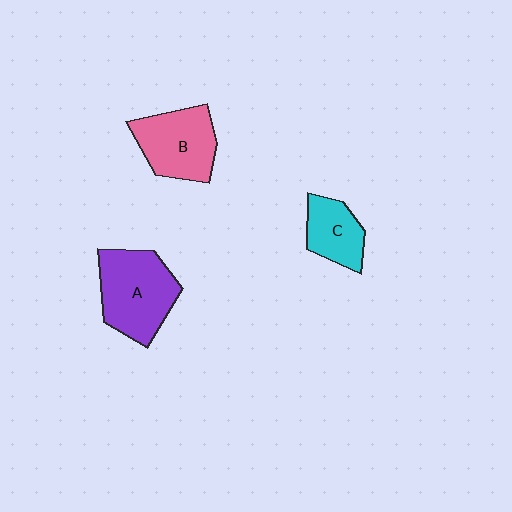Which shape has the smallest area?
Shape C (cyan).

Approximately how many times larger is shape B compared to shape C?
Approximately 1.5 times.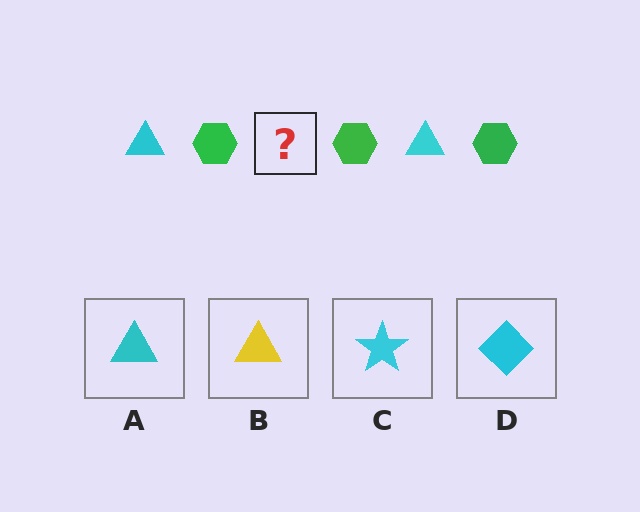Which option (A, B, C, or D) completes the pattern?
A.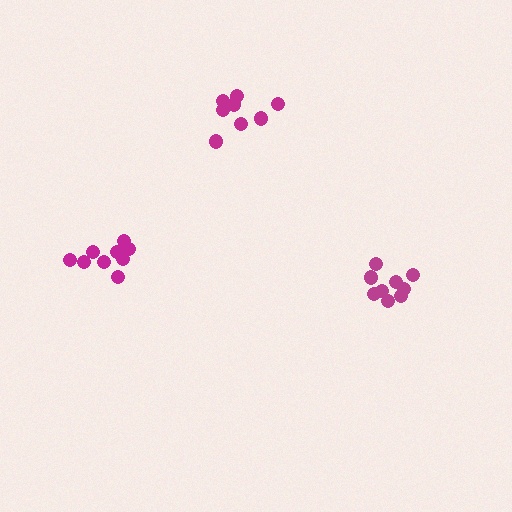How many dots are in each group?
Group 1: 9 dots, Group 2: 9 dots, Group 3: 8 dots (26 total).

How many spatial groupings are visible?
There are 3 spatial groupings.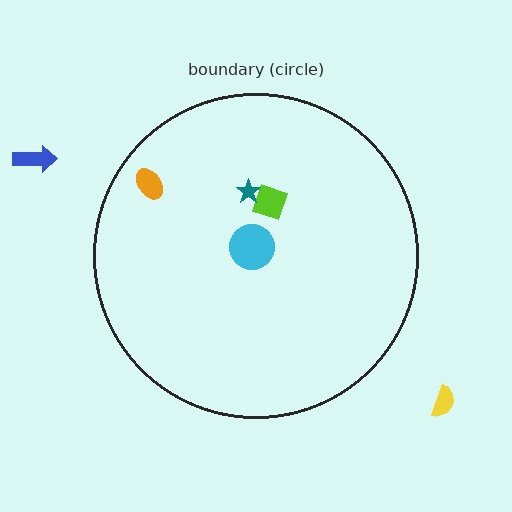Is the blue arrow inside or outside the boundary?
Outside.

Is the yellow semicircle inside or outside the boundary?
Outside.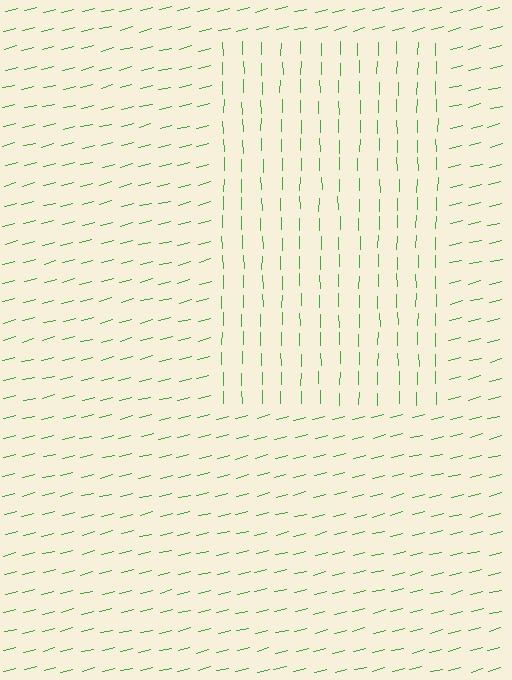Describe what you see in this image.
The image is filled with small green line segments. A rectangle region in the image has lines oriented differently from the surrounding lines, creating a visible texture boundary.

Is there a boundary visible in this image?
Yes, there is a texture boundary formed by a change in line orientation.